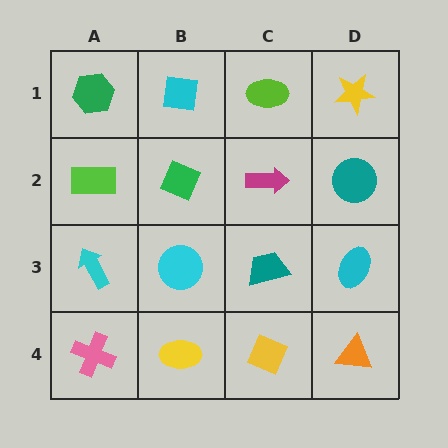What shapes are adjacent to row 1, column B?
A green diamond (row 2, column B), a green hexagon (row 1, column A), a lime ellipse (row 1, column C).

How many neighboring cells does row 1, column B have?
3.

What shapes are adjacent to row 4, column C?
A teal trapezoid (row 3, column C), a yellow ellipse (row 4, column B), an orange triangle (row 4, column D).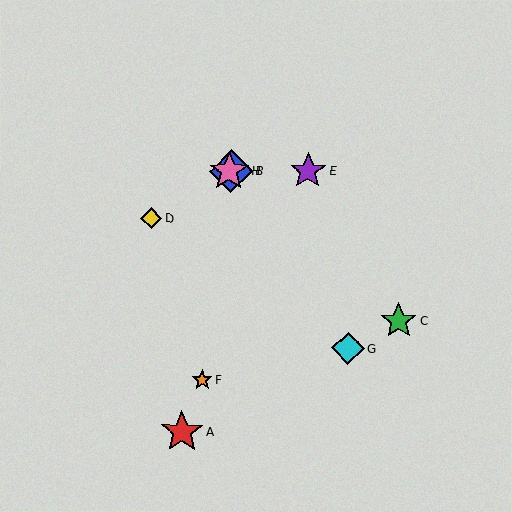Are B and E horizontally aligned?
Yes, both are at y≈171.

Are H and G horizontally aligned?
No, H is at y≈171 and G is at y≈348.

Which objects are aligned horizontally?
Objects B, E, H are aligned horizontally.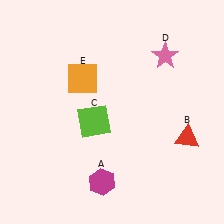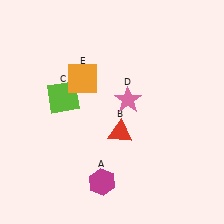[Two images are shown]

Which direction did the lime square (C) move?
The lime square (C) moved left.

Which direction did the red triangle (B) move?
The red triangle (B) moved left.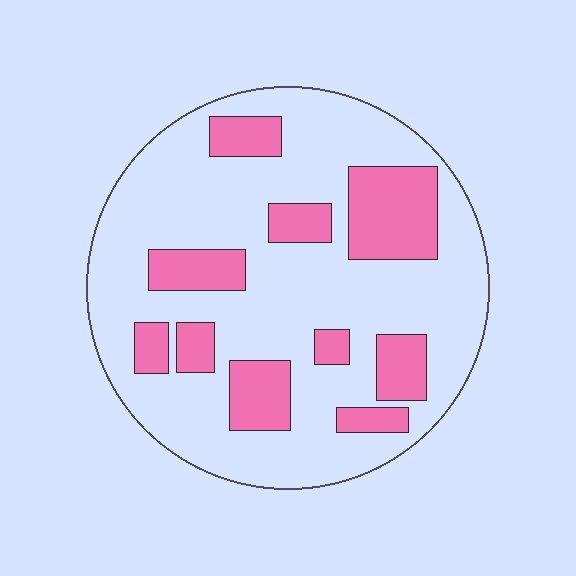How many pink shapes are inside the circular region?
10.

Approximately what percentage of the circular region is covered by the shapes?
Approximately 25%.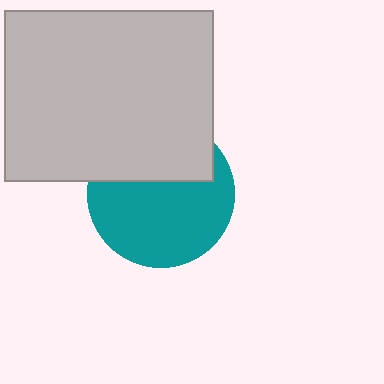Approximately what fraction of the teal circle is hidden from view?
Roughly 36% of the teal circle is hidden behind the light gray rectangle.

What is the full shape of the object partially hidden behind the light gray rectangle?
The partially hidden object is a teal circle.